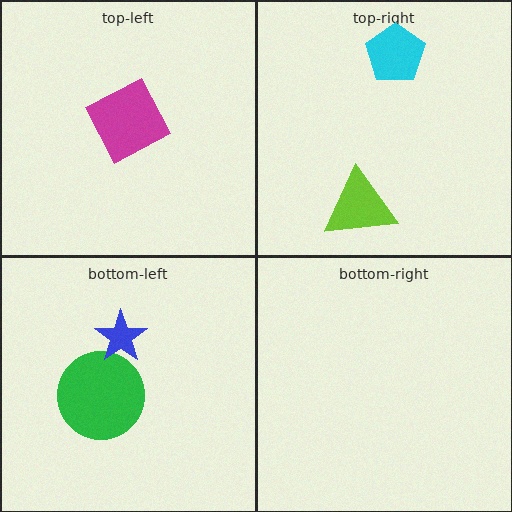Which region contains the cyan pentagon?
The top-right region.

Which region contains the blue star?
The bottom-left region.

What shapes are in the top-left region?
The magenta square.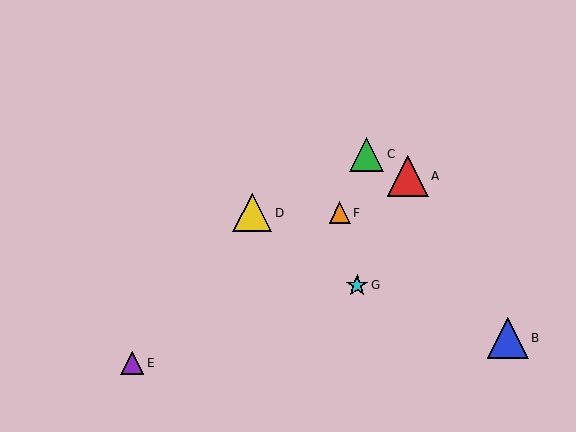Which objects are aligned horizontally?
Objects D, F are aligned horizontally.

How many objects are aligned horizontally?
2 objects (D, F) are aligned horizontally.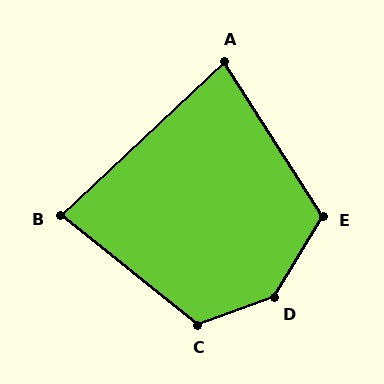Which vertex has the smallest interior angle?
A, at approximately 80 degrees.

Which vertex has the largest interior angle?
D, at approximately 141 degrees.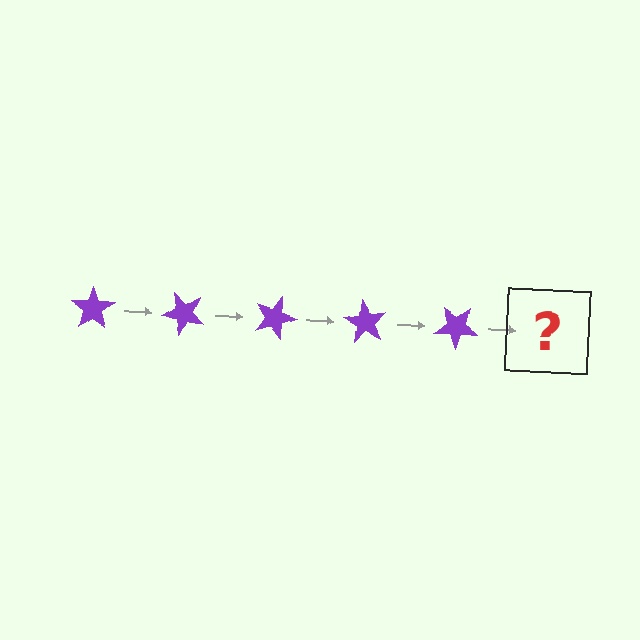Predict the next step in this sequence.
The next step is a purple star rotated 225 degrees.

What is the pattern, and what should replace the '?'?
The pattern is that the star rotates 45 degrees each step. The '?' should be a purple star rotated 225 degrees.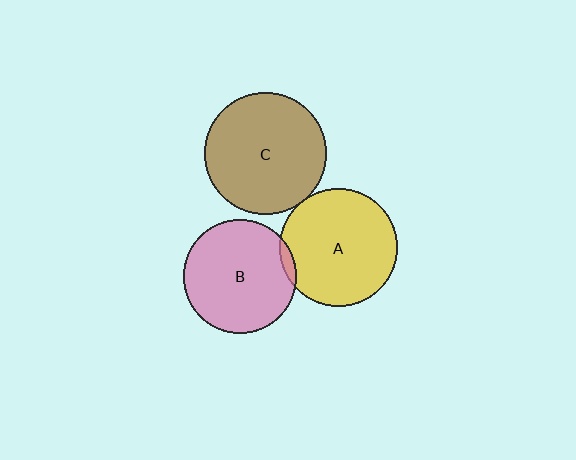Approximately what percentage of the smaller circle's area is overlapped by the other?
Approximately 5%.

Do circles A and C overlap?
Yes.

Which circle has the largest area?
Circle C (brown).